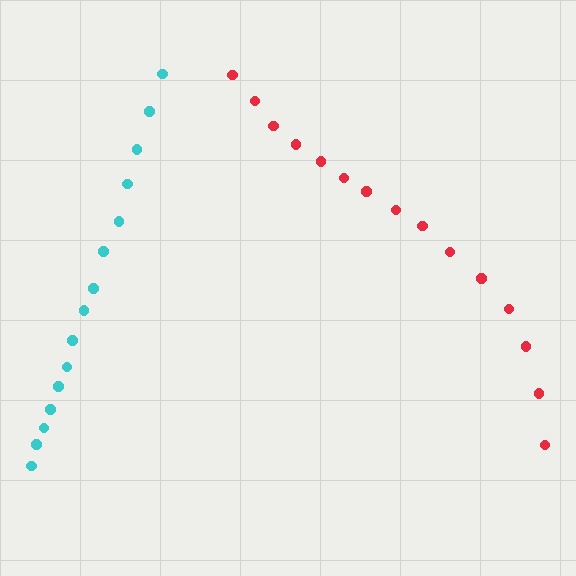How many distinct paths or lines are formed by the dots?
There are 2 distinct paths.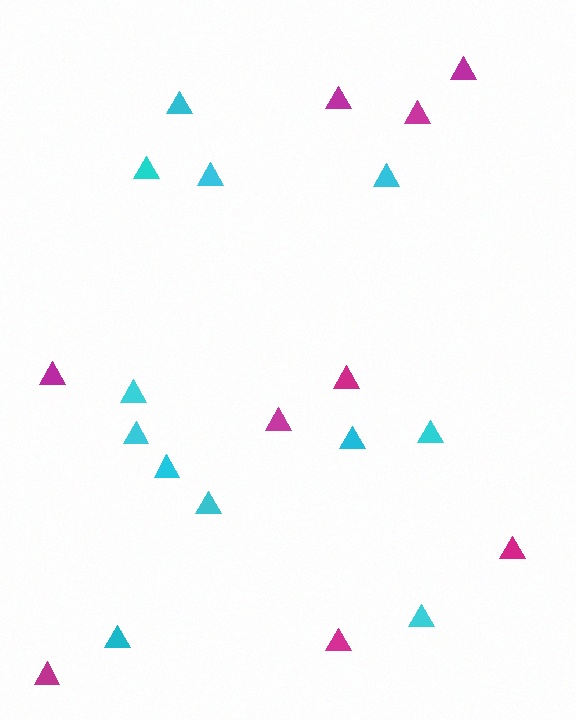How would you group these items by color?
There are 2 groups: one group of cyan triangles (12) and one group of magenta triangles (9).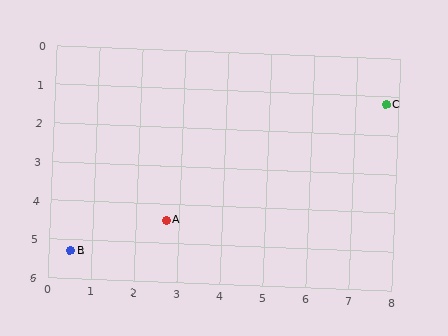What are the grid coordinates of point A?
Point A is at approximately (2.7, 4.4).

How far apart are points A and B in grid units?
Points A and B are about 2.4 grid units apart.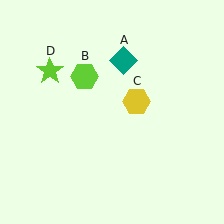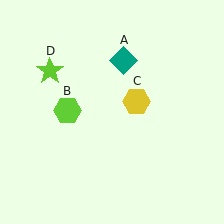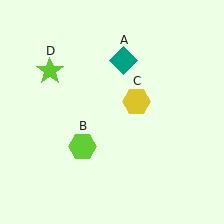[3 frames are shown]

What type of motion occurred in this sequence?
The lime hexagon (object B) rotated counterclockwise around the center of the scene.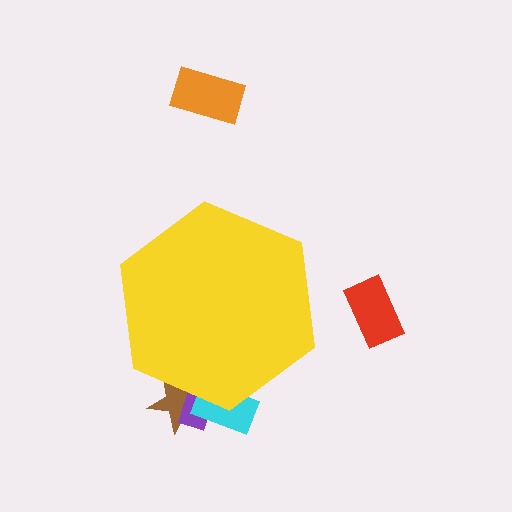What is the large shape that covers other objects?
A yellow hexagon.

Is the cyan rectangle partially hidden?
Yes, the cyan rectangle is partially hidden behind the yellow hexagon.